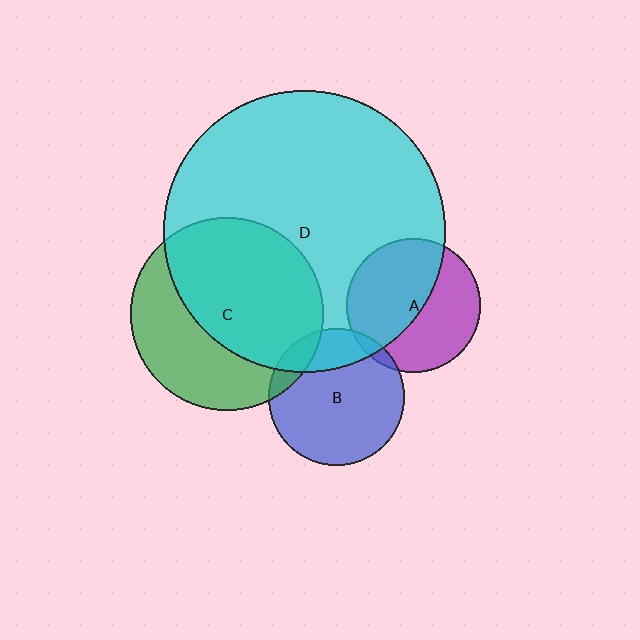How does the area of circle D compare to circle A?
Approximately 4.4 times.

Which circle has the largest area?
Circle D (cyan).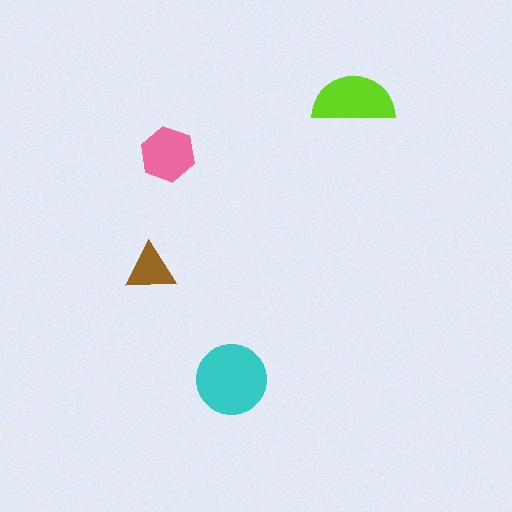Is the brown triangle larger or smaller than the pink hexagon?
Smaller.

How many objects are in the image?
There are 4 objects in the image.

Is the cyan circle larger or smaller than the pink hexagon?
Larger.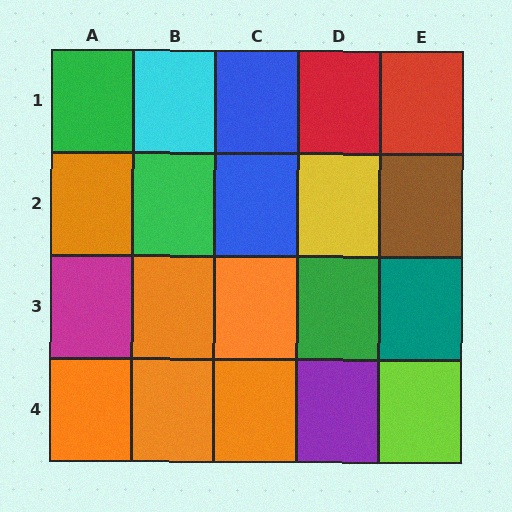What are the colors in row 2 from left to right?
Orange, green, blue, yellow, brown.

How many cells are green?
3 cells are green.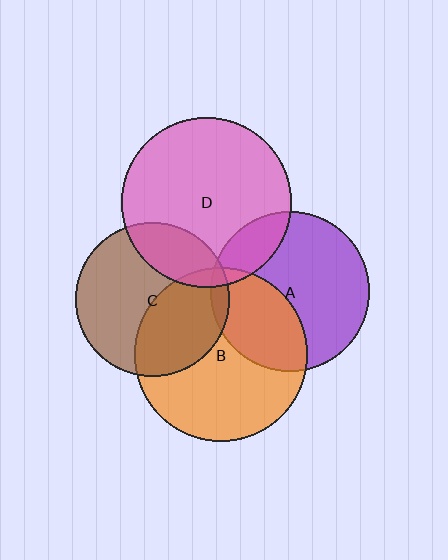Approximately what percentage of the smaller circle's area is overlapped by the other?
Approximately 5%.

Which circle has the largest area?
Circle B (orange).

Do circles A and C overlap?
Yes.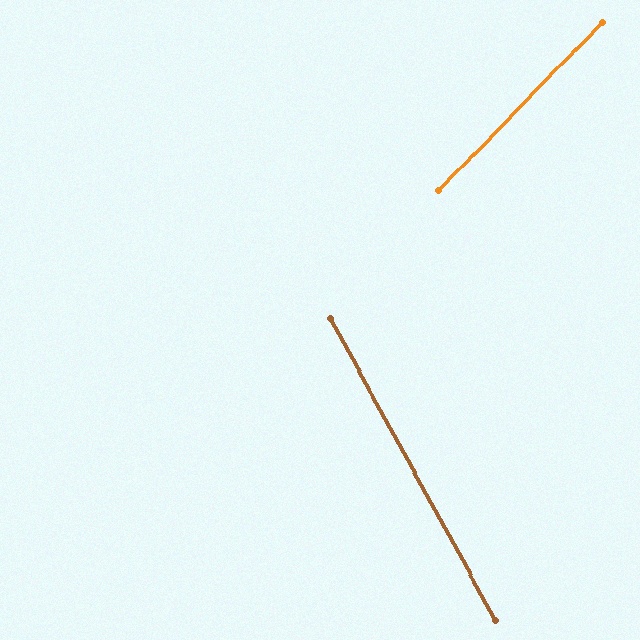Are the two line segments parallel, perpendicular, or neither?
Neither parallel nor perpendicular — they differ by about 73°.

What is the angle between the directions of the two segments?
Approximately 73 degrees.